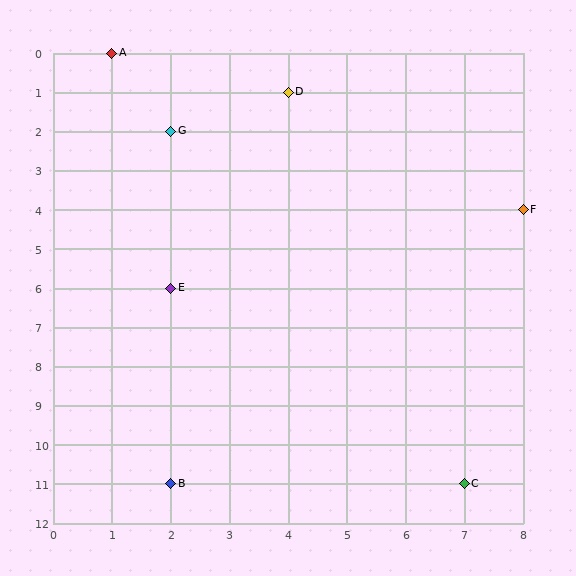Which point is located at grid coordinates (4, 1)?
Point D is at (4, 1).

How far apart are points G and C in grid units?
Points G and C are 5 columns and 9 rows apart (about 10.3 grid units diagonally).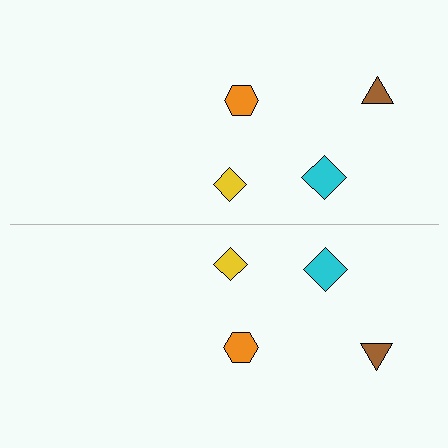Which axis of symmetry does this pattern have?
The pattern has a horizontal axis of symmetry running through the center of the image.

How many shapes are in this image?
There are 8 shapes in this image.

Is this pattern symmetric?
Yes, this pattern has bilateral (reflection) symmetry.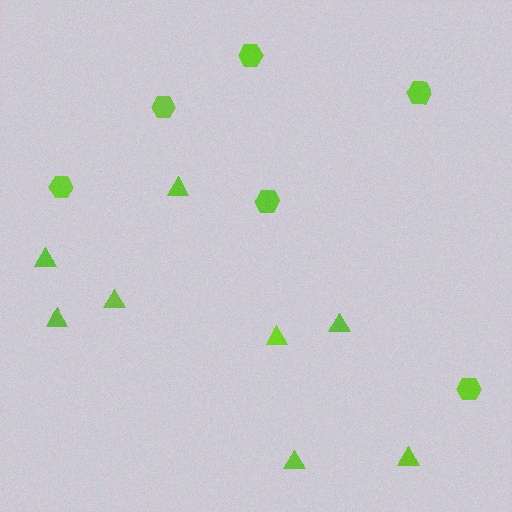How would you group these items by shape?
There are 2 groups: one group of hexagons (6) and one group of triangles (8).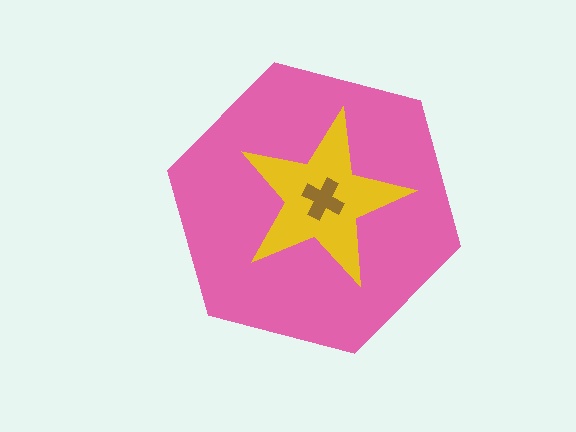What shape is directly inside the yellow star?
The brown cross.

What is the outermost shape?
The pink hexagon.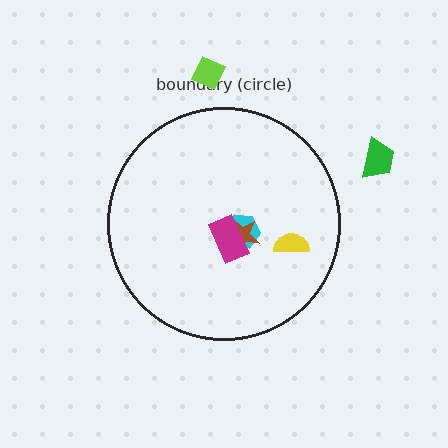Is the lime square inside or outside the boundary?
Outside.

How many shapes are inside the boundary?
4 inside, 2 outside.